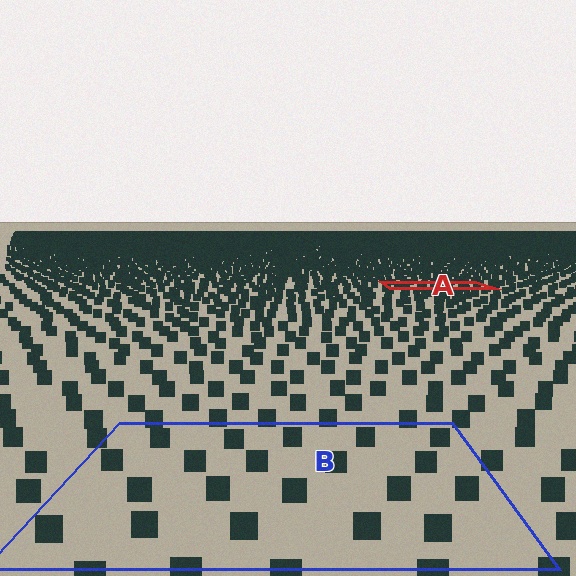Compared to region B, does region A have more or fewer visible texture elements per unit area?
Region A has more texture elements per unit area — they are packed more densely because it is farther away.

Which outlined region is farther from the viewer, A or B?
Region A is farther from the viewer — the texture elements inside it appear smaller and more densely packed.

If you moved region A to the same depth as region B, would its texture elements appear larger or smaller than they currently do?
They would appear larger. At a closer depth, the same texture elements are projected at a bigger on-screen size.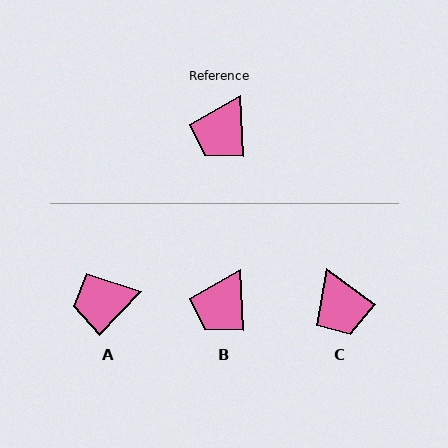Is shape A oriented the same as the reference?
No, it is off by about 47 degrees.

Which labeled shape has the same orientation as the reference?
B.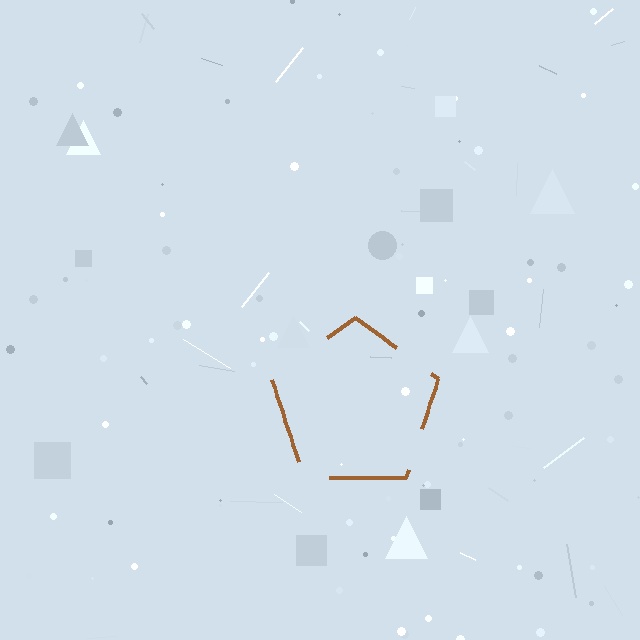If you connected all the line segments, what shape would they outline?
They would outline a pentagon.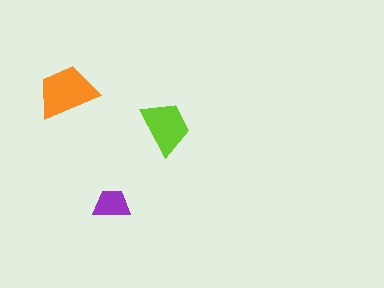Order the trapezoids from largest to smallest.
the orange one, the lime one, the purple one.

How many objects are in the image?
There are 3 objects in the image.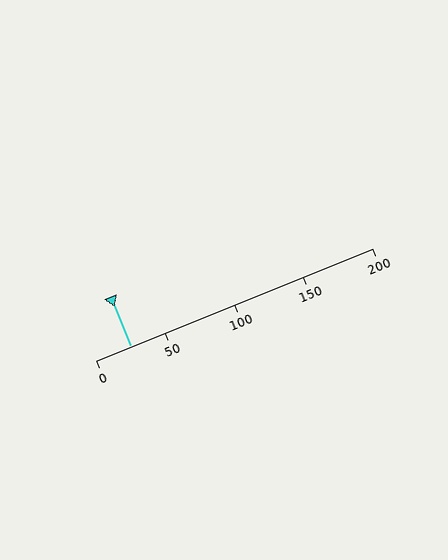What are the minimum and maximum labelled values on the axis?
The axis runs from 0 to 200.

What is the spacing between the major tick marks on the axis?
The major ticks are spaced 50 apart.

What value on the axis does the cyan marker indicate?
The marker indicates approximately 25.